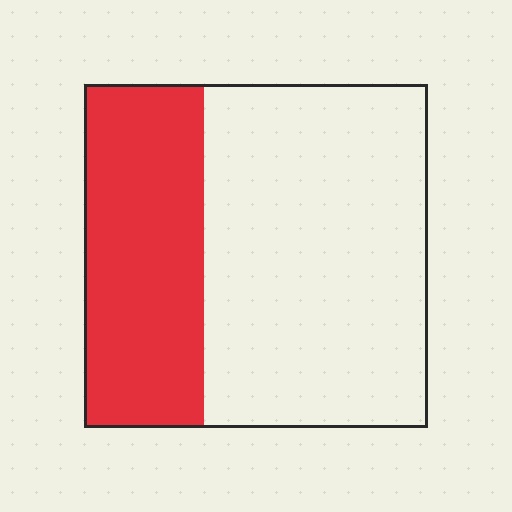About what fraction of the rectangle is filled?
About one third (1/3).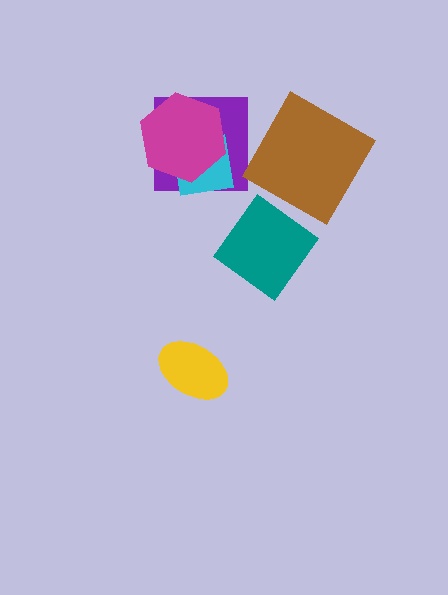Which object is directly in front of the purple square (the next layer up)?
The cyan square is directly in front of the purple square.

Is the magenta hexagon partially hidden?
No, no other shape covers it.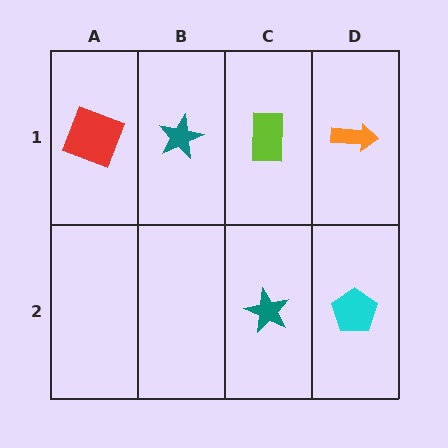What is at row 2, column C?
A teal star.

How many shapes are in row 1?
4 shapes.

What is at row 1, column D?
An orange arrow.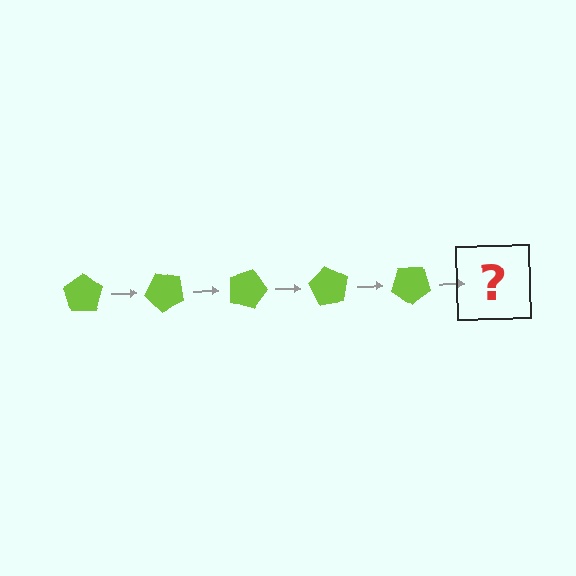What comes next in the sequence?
The next element should be a lime pentagon rotated 225 degrees.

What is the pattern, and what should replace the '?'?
The pattern is that the pentagon rotates 45 degrees each step. The '?' should be a lime pentagon rotated 225 degrees.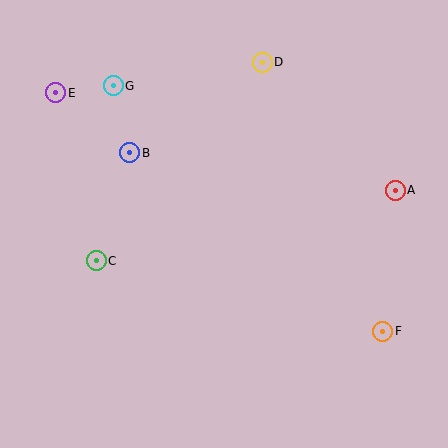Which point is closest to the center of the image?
Point B at (130, 153) is closest to the center.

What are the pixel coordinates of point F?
Point F is at (383, 331).